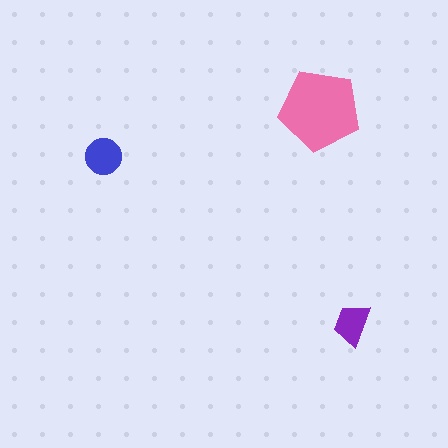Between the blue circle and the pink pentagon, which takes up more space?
The pink pentagon.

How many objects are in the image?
There are 3 objects in the image.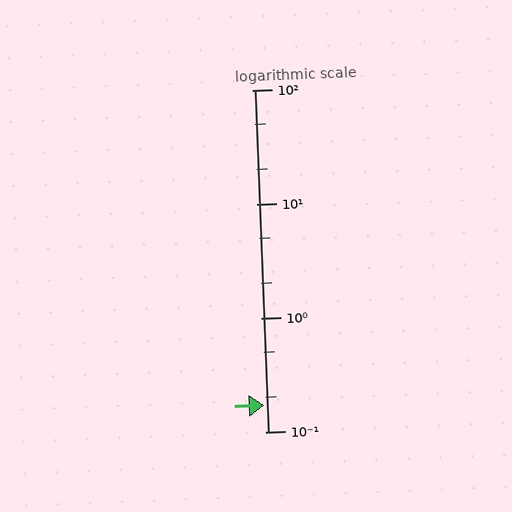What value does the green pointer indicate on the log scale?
The pointer indicates approximately 0.17.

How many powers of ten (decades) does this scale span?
The scale spans 3 decades, from 0.1 to 100.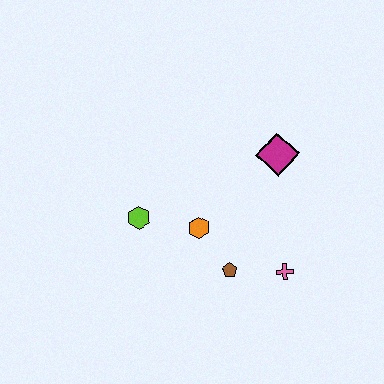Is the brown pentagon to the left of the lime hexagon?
No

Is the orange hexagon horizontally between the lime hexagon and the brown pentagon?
Yes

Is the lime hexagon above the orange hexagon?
Yes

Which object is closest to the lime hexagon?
The orange hexagon is closest to the lime hexagon.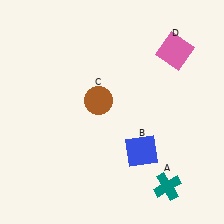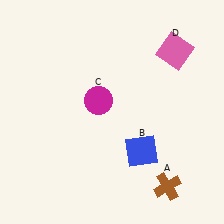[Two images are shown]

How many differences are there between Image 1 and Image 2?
There are 2 differences between the two images.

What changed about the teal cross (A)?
In Image 1, A is teal. In Image 2, it changed to brown.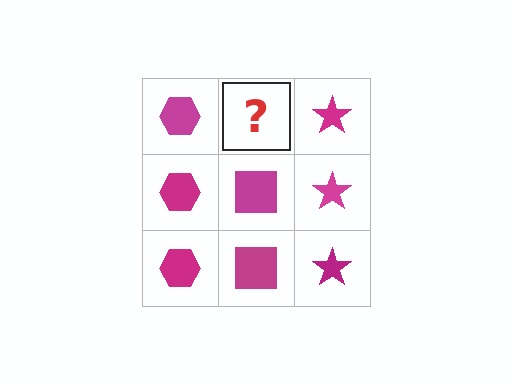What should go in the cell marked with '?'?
The missing cell should contain a magenta square.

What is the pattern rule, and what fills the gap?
The rule is that each column has a consistent shape. The gap should be filled with a magenta square.